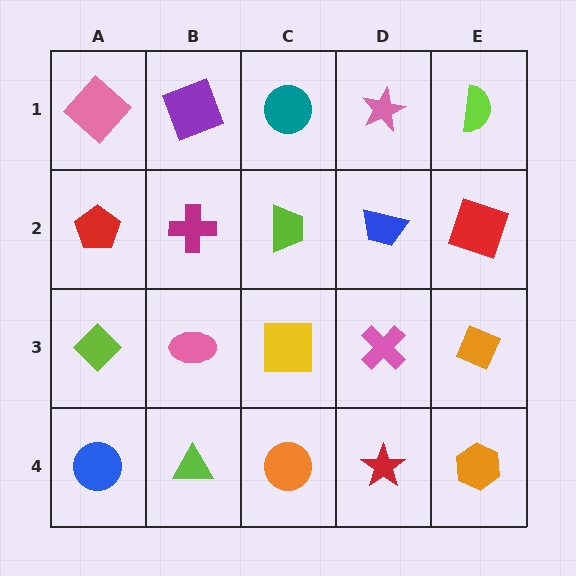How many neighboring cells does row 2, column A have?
3.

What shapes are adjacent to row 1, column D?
A blue trapezoid (row 2, column D), a teal circle (row 1, column C), a lime semicircle (row 1, column E).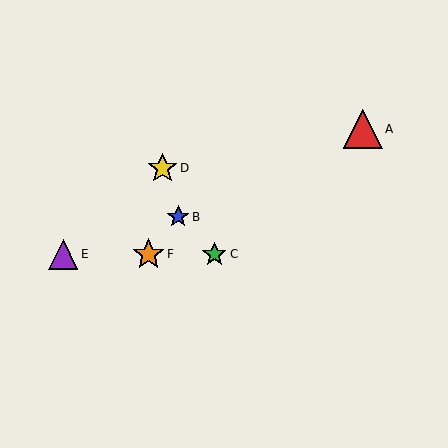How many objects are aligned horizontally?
3 objects (C, E, F) are aligned horizontally.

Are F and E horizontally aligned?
Yes, both are at y≈254.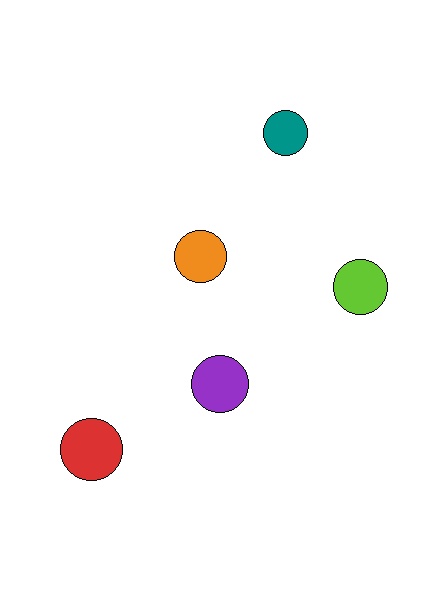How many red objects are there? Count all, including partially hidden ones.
There is 1 red object.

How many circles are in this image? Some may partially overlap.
There are 5 circles.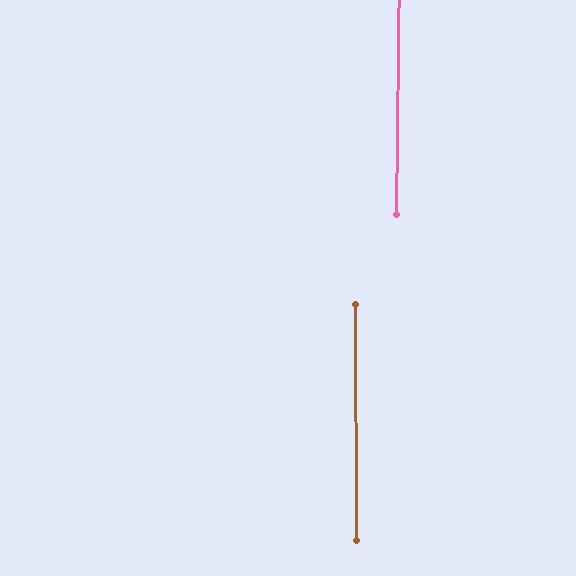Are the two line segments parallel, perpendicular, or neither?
Parallel — their directions differ by only 0.8°.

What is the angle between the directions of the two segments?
Approximately 1 degree.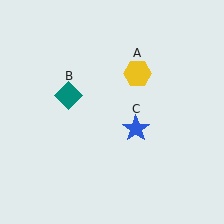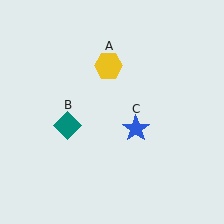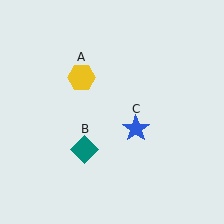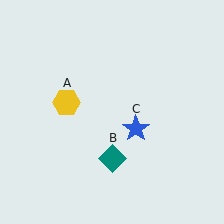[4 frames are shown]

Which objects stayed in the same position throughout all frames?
Blue star (object C) remained stationary.